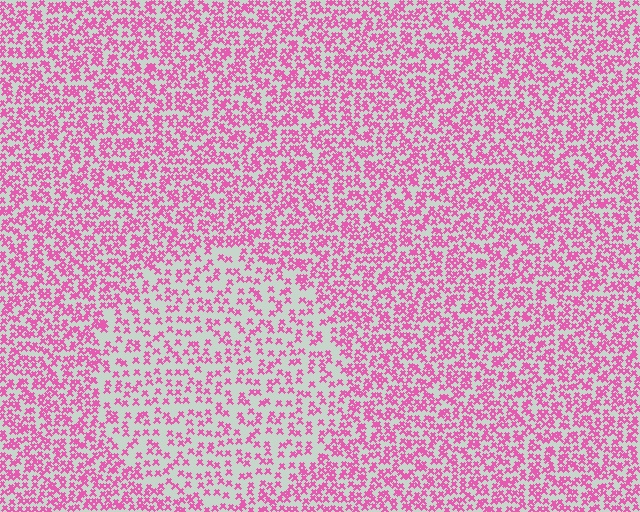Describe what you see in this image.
The image contains small pink elements arranged at two different densities. A circle-shaped region is visible where the elements are less densely packed than the surrounding area.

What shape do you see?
I see a circle.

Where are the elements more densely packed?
The elements are more densely packed outside the circle boundary.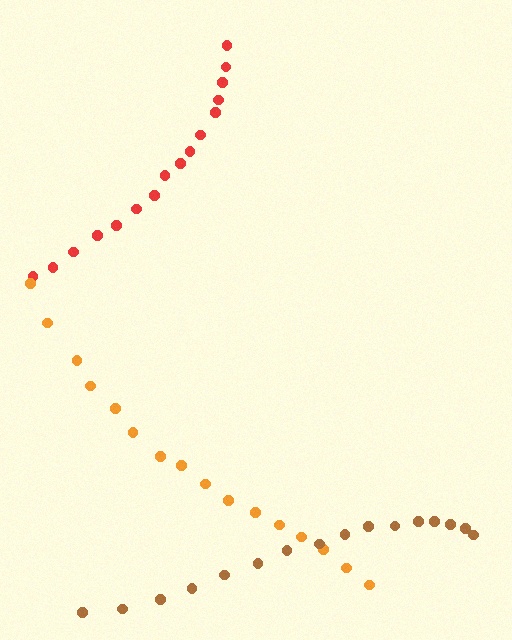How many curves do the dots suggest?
There are 3 distinct paths.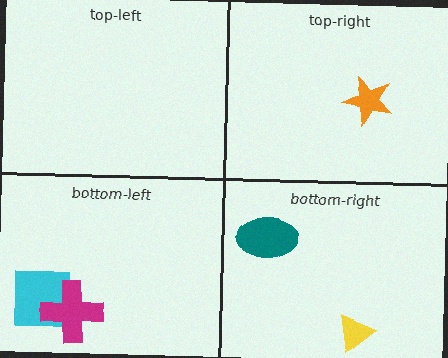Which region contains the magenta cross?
The bottom-left region.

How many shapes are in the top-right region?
1.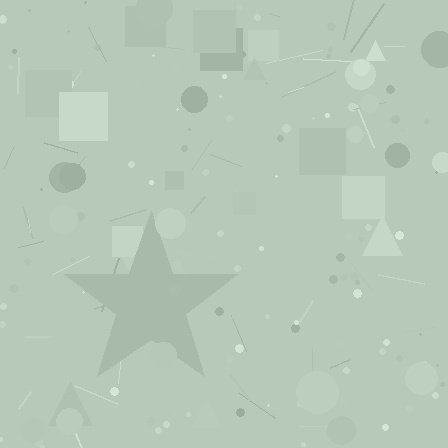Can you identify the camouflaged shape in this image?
The camouflaged shape is a star.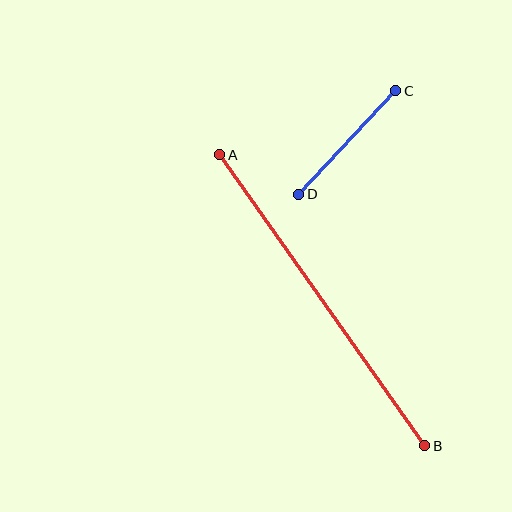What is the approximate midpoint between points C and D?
The midpoint is at approximately (347, 143) pixels.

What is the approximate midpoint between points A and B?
The midpoint is at approximately (322, 300) pixels.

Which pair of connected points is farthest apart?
Points A and B are farthest apart.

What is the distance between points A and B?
The distance is approximately 356 pixels.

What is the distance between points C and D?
The distance is approximately 142 pixels.